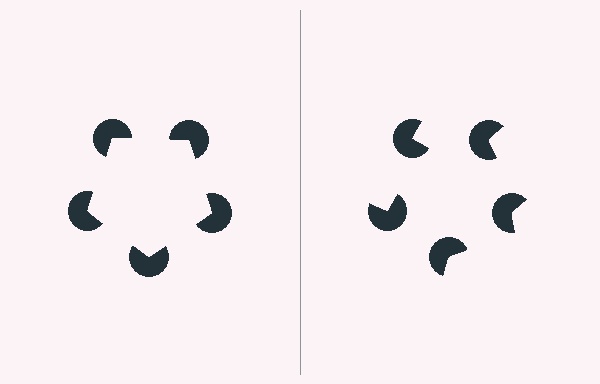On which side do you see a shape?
An illusory pentagon appears on the left side. On the right side the wedge cuts are rotated, so no coherent shape forms.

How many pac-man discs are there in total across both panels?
10 — 5 on each side.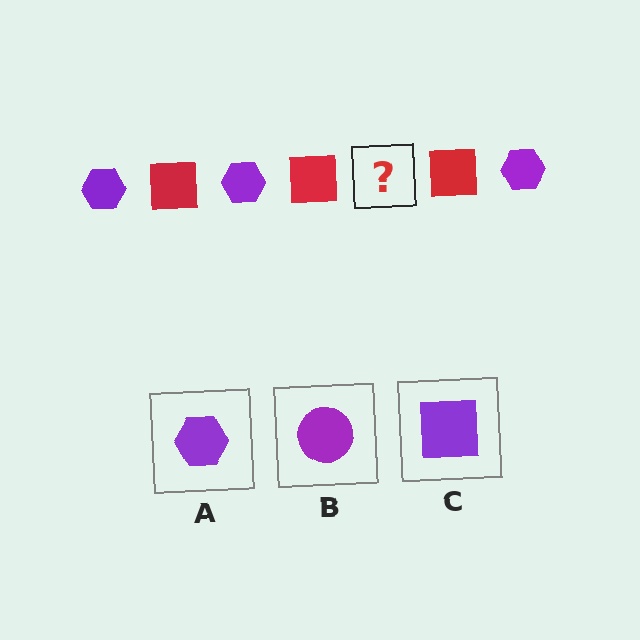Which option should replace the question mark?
Option A.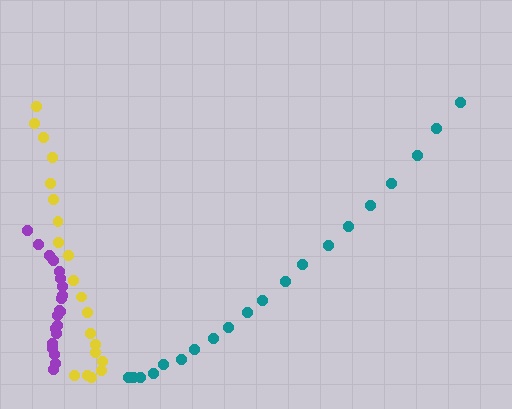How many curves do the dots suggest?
There are 3 distinct paths.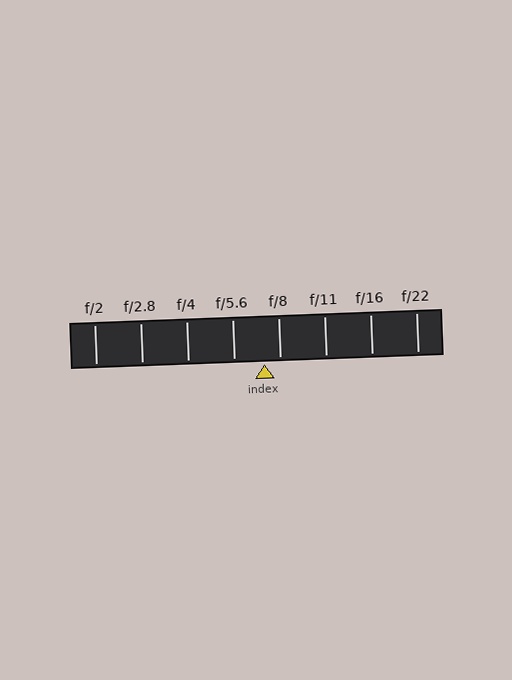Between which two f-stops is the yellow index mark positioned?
The index mark is between f/5.6 and f/8.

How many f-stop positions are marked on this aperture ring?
There are 8 f-stop positions marked.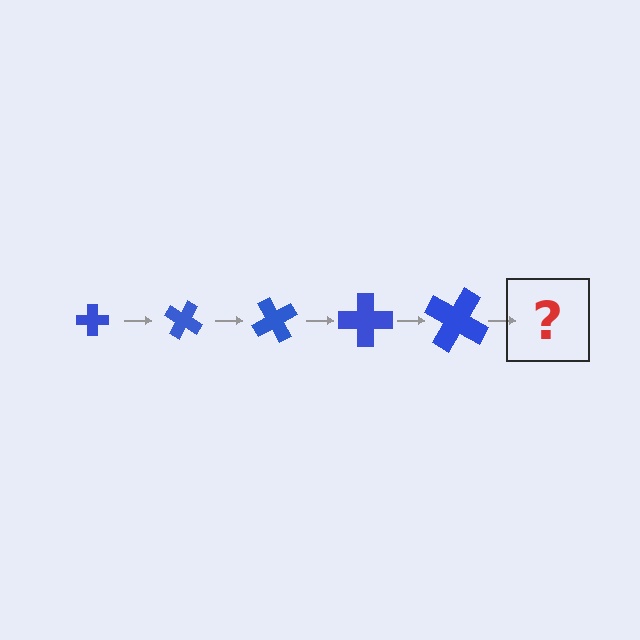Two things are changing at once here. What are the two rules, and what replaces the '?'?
The two rules are that the cross grows larger each step and it rotates 30 degrees each step. The '?' should be a cross, larger than the previous one and rotated 150 degrees from the start.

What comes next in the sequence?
The next element should be a cross, larger than the previous one and rotated 150 degrees from the start.